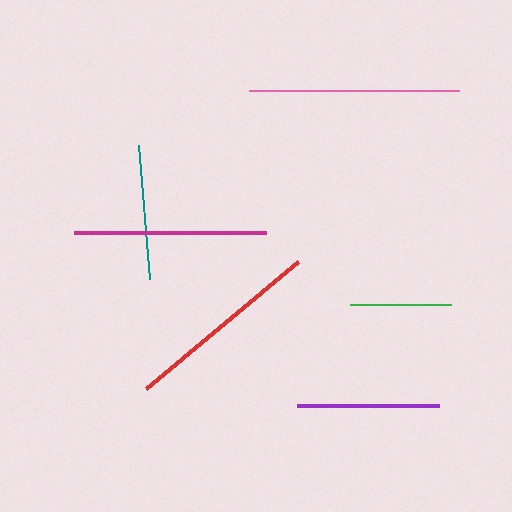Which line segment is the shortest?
The green line is the shortest at approximately 101 pixels.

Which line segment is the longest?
The pink line is the longest at approximately 211 pixels.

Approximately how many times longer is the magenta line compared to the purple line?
The magenta line is approximately 1.3 times the length of the purple line.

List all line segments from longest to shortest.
From longest to shortest: pink, red, magenta, purple, teal, green.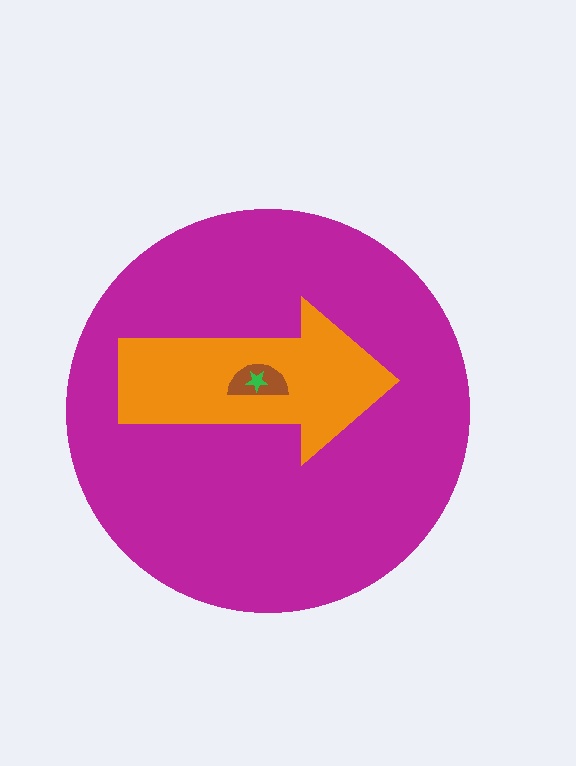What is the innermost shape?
The green star.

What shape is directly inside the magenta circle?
The orange arrow.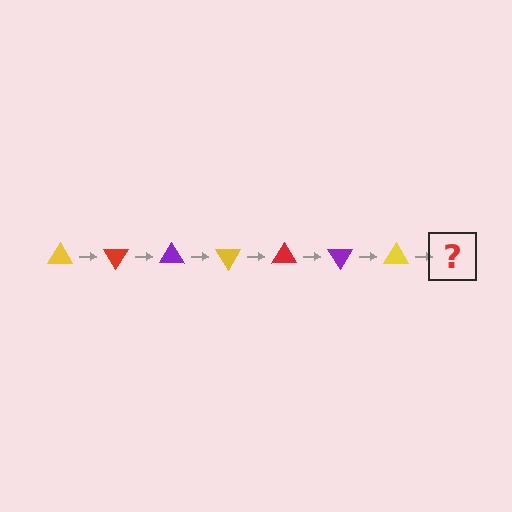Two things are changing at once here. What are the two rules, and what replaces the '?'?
The two rules are that it rotates 60 degrees each step and the color cycles through yellow, red, and purple. The '?' should be a red triangle, rotated 420 degrees from the start.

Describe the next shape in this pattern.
It should be a red triangle, rotated 420 degrees from the start.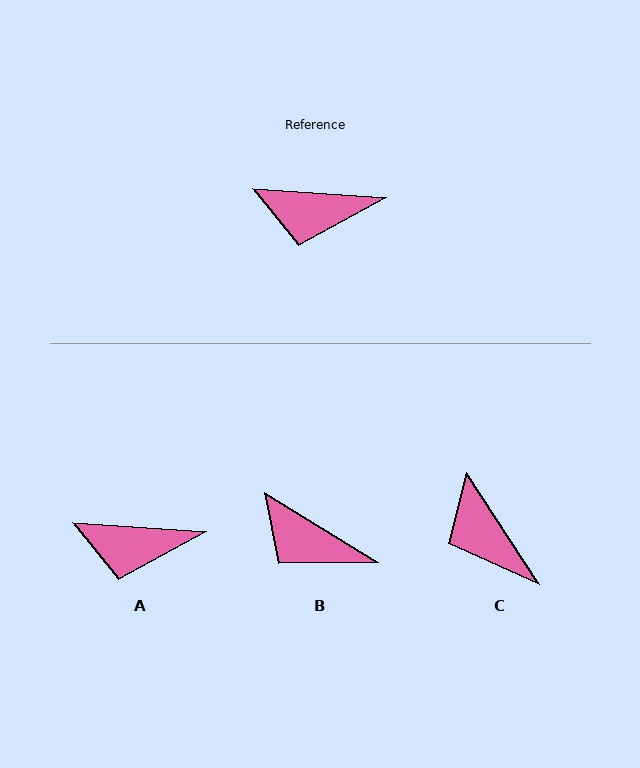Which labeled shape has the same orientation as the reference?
A.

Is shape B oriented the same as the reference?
No, it is off by about 28 degrees.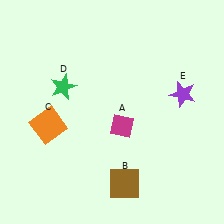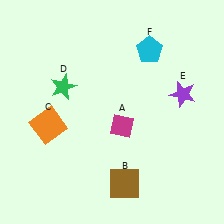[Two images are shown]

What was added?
A cyan pentagon (F) was added in Image 2.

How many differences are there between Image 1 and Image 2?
There is 1 difference between the two images.